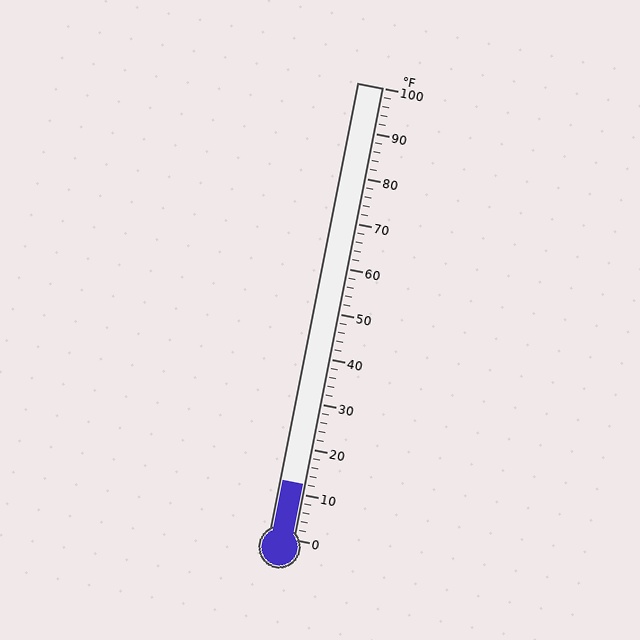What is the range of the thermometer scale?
The thermometer scale ranges from 0°F to 100°F.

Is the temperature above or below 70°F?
The temperature is below 70°F.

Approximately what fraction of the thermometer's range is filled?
The thermometer is filled to approximately 10% of its range.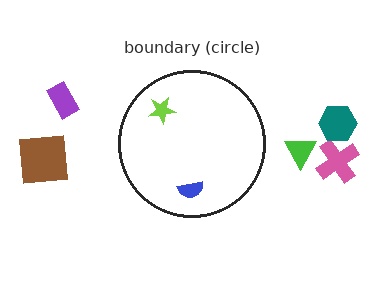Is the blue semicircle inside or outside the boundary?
Inside.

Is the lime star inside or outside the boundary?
Inside.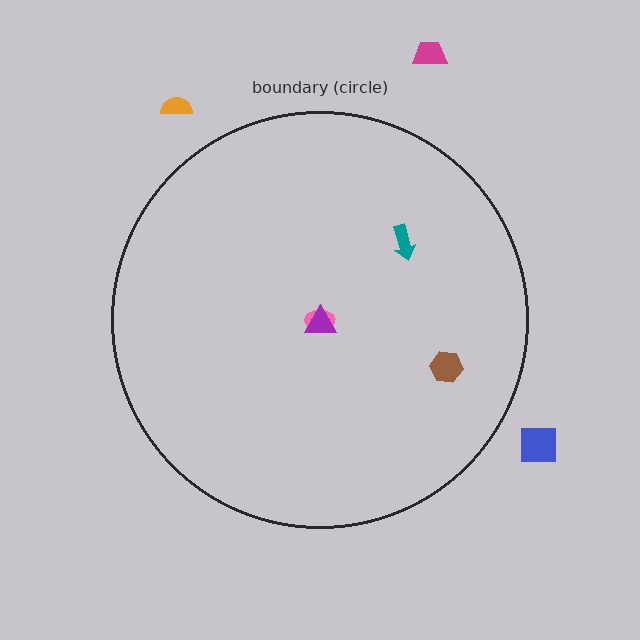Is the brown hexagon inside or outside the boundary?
Inside.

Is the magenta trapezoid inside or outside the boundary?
Outside.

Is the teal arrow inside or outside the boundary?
Inside.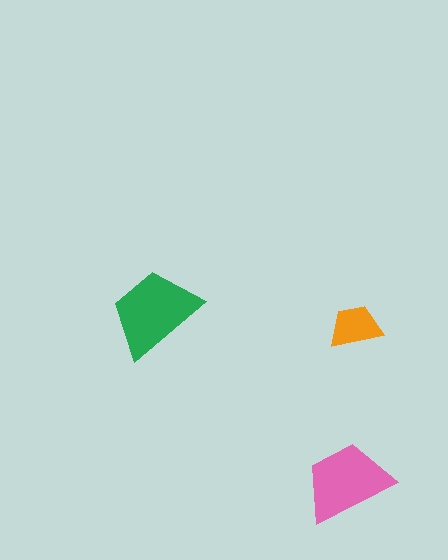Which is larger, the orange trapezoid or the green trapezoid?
The green one.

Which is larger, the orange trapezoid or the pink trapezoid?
The pink one.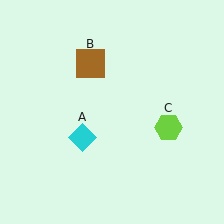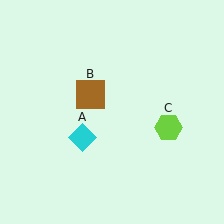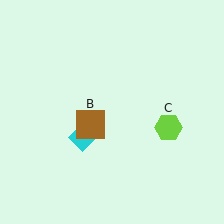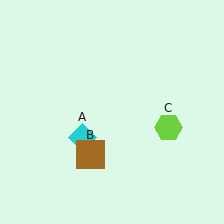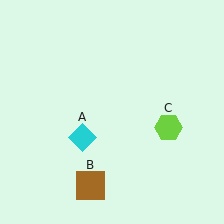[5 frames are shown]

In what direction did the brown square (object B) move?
The brown square (object B) moved down.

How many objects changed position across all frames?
1 object changed position: brown square (object B).